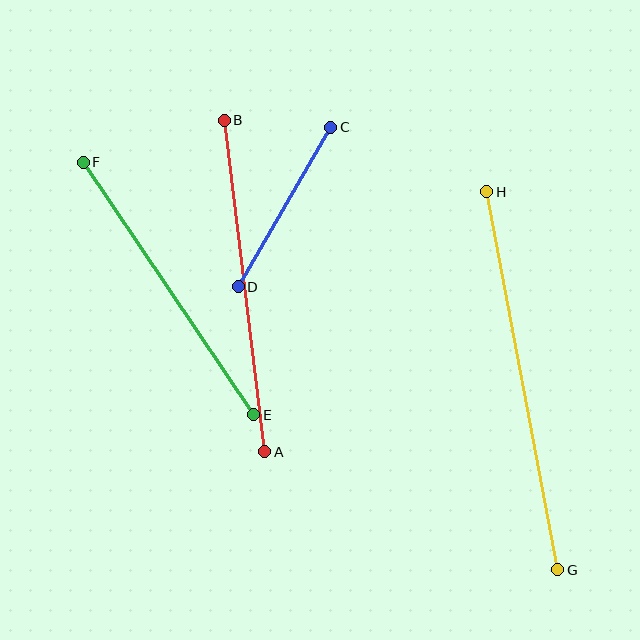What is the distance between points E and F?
The distance is approximately 304 pixels.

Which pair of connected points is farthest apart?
Points G and H are farthest apart.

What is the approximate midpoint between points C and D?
The midpoint is at approximately (284, 207) pixels.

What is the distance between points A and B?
The distance is approximately 334 pixels.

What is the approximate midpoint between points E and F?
The midpoint is at approximately (169, 288) pixels.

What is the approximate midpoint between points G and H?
The midpoint is at approximately (522, 381) pixels.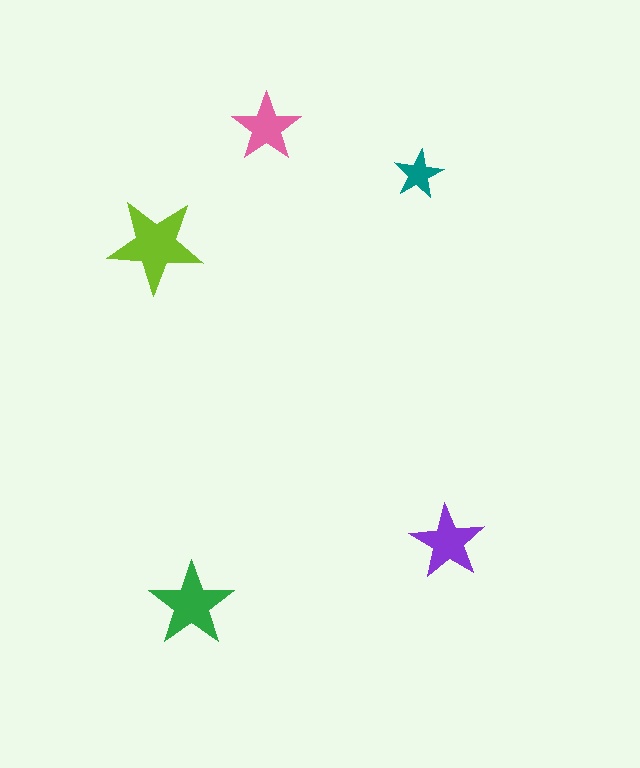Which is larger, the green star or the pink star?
The green one.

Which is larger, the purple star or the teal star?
The purple one.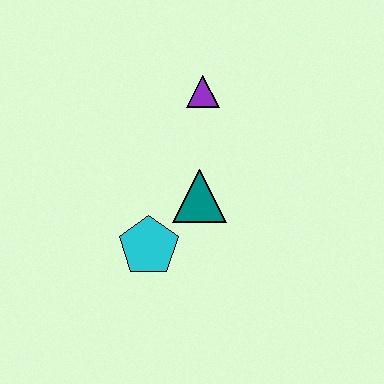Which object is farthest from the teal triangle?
The purple triangle is farthest from the teal triangle.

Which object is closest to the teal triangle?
The cyan pentagon is closest to the teal triangle.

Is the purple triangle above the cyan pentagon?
Yes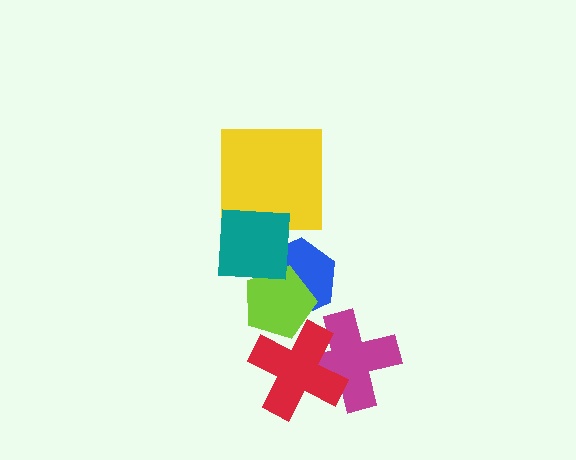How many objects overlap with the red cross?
2 objects overlap with the red cross.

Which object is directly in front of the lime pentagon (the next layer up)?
The red cross is directly in front of the lime pentagon.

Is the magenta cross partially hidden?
Yes, it is partially covered by another shape.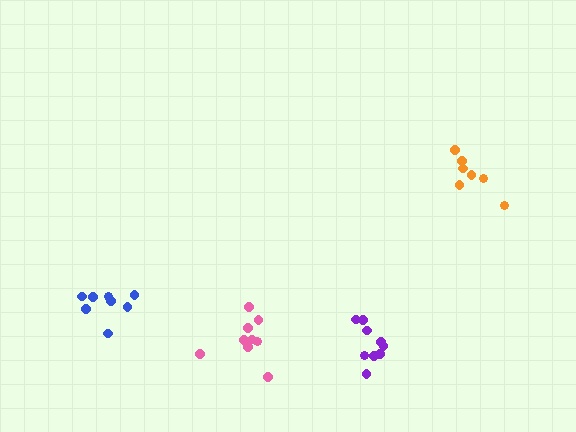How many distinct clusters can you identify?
There are 4 distinct clusters.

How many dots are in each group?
Group 1: 7 dots, Group 2: 8 dots, Group 3: 9 dots, Group 4: 9 dots (33 total).